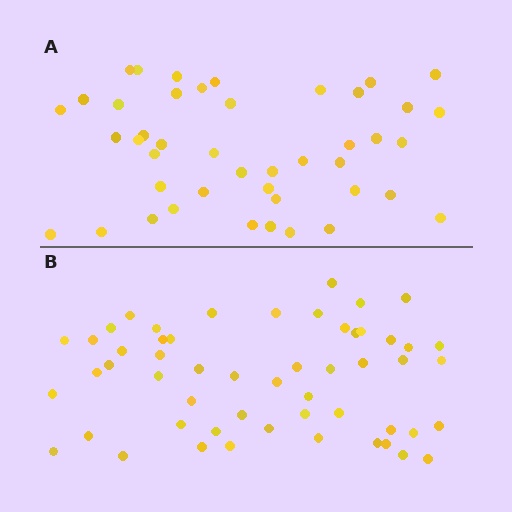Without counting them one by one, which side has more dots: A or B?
Region B (the bottom region) has more dots.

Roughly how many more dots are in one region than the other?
Region B has roughly 10 or so more dots than region A.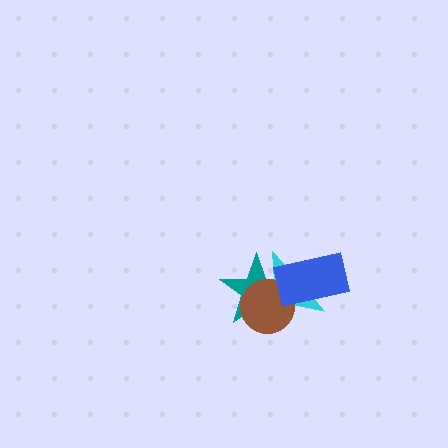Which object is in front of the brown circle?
The blue rectangle is in front of the brown circle.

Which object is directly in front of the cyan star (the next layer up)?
The brown circle is directly in front of the cyan star.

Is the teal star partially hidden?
Yes, it is partially covered by another shape.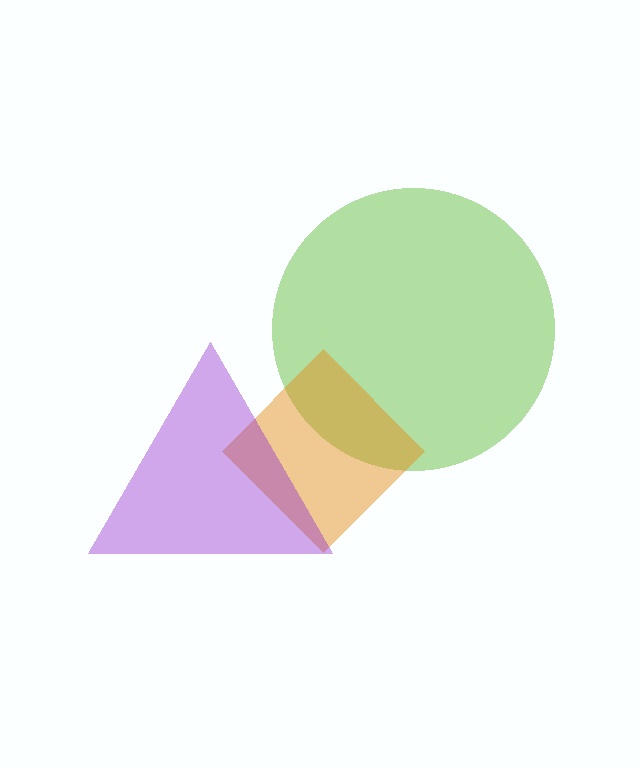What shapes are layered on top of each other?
The layered shapes are: a lime circle, an orange diamond, a purple triangle.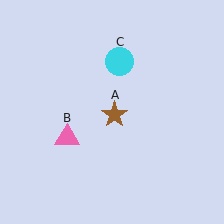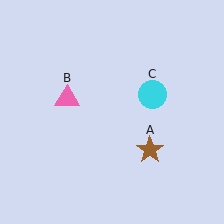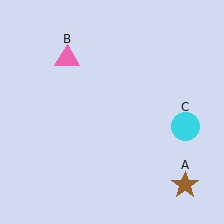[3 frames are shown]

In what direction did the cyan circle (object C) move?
The cyan circle (object C) moved down and to the right.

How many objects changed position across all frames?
3 objects changed position: brown star (object A), pink triangle (object B), cyan circle (object C).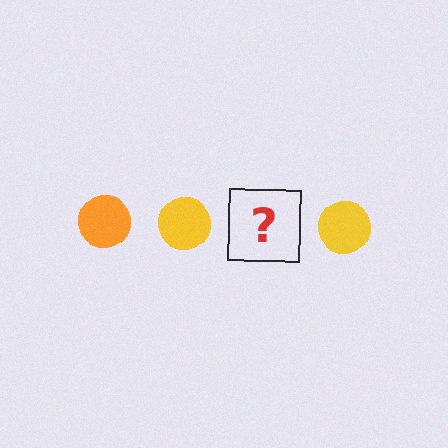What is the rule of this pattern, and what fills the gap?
The rule is that the pattern cycles through orange, yellow circles. The gap should be filled with an orange circle.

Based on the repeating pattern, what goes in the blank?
The blank should be an orange circle.